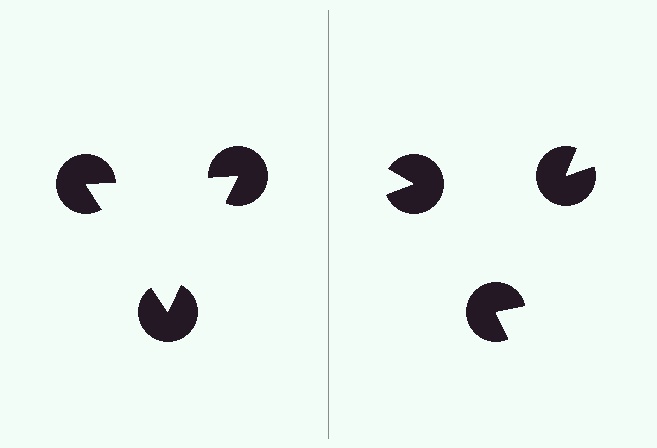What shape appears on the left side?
An illusory triangle.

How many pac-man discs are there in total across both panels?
6 — 3 on each side.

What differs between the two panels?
The pac-man discs are positioned identically on both sides; only the wedge orientations differ. On the left they align to a triangle; on the right they are misaligned.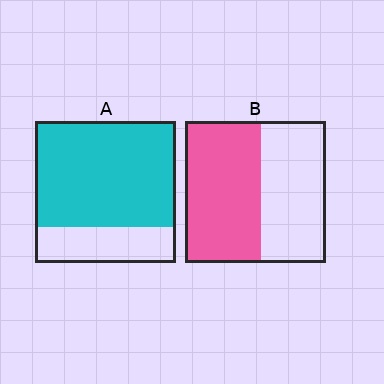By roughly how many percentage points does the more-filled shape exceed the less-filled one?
By roughly 20 percentage points (A over B).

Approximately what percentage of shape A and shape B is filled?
A is approximately 75% and B is approximately 55%.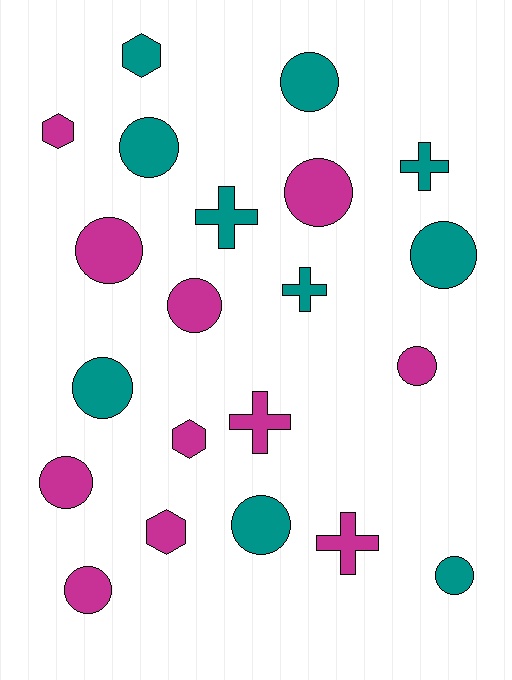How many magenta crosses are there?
There are 2 magenta crosses.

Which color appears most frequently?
Magenta, with 11 objects.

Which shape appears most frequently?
Circle, with 12 objects.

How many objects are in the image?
There are 21 objects.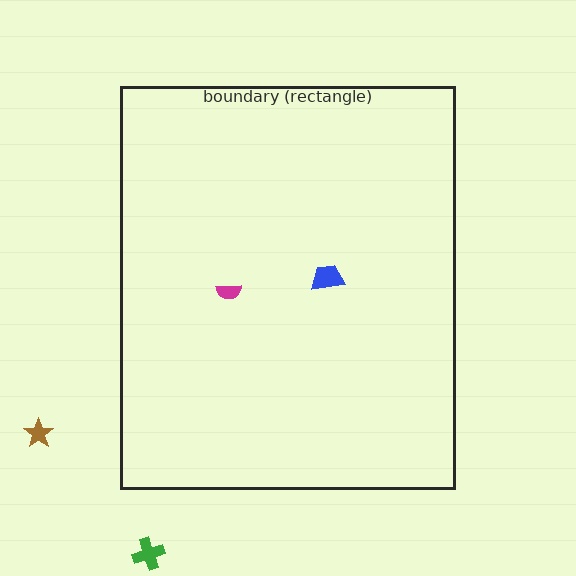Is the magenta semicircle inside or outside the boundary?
Inside.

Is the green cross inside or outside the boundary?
Outside.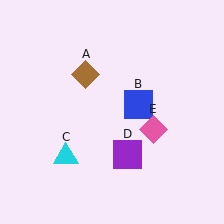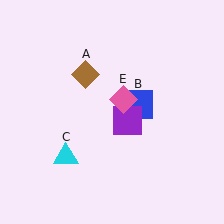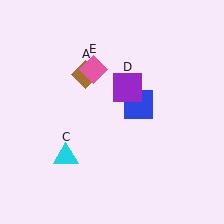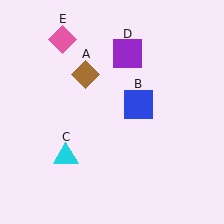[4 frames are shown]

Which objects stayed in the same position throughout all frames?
Brown diamond (object A) and blue square (object B) and cyan triangle (object C) remained stationary.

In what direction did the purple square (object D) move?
The purple square (object D) moved up.